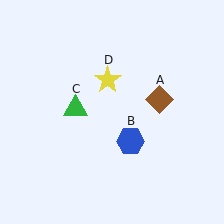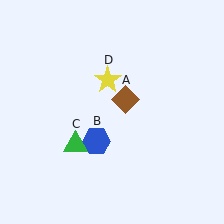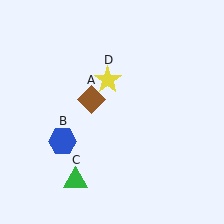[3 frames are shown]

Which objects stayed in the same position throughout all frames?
Yellow star (object D) remained stationary.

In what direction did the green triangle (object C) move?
The green triangle (object C) moved down.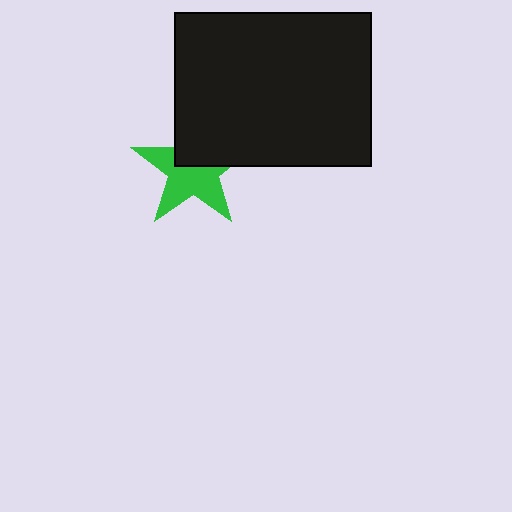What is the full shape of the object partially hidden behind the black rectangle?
The partially hidden object is a green star.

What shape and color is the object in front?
The object in front is a black rectangle.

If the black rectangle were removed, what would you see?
You would see the complete green star.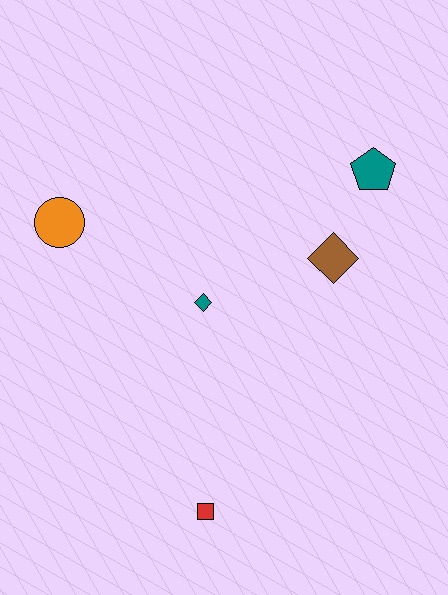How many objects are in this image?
There are 5 objects.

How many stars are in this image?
There are no stars.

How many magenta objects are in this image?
There are no magenta objects.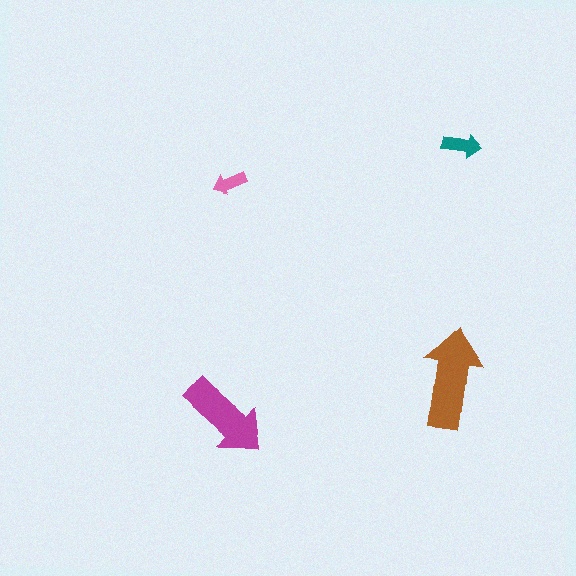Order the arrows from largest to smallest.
the brown one, the magenta one, the teal one, the pink one.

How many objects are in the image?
There are 4 objects in the image.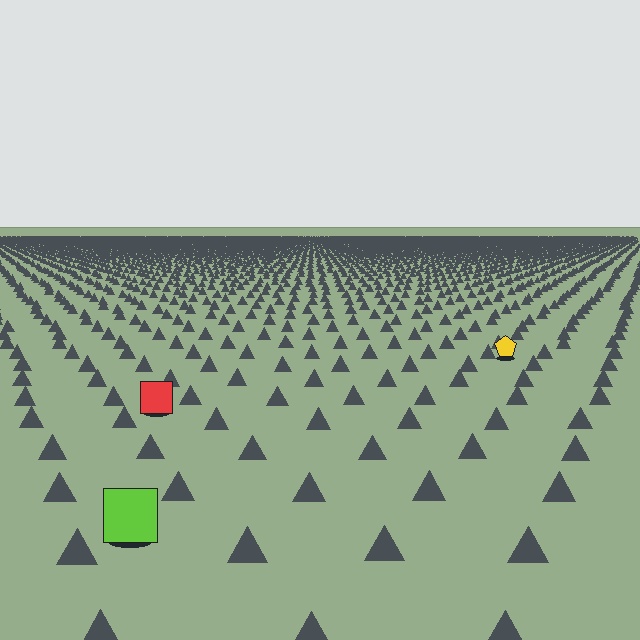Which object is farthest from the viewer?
The yellow pentagon is farthest from the viewer. It appears smaller and the ground texture around it is denser.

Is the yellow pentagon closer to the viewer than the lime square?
No. The lime square is closer — you can tell from the texture gradient: the ground texture is coarser near it.